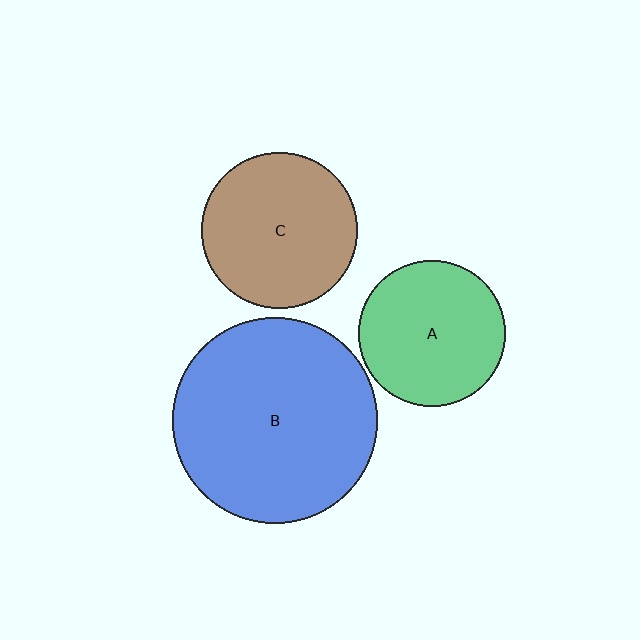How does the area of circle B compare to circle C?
Approximately 1.7 times.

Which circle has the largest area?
Circle B (blue).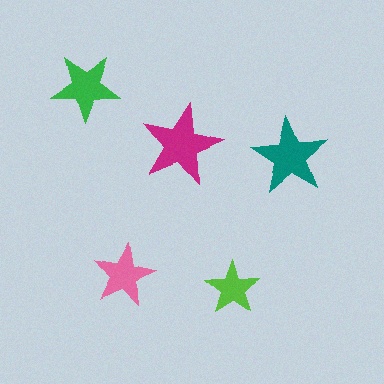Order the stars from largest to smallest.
the magenta one, the teal one, the green one, the pink one, the lime one.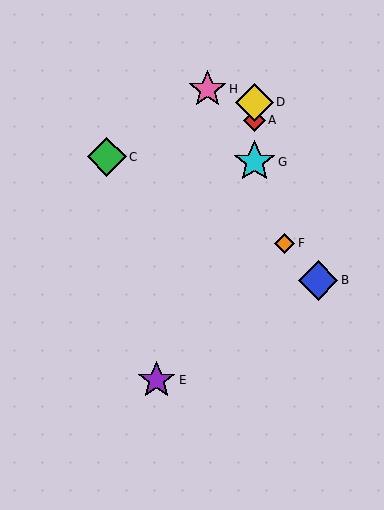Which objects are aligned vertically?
Objects A, D, G are aligned vertically.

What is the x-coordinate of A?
Object A is at x≈254.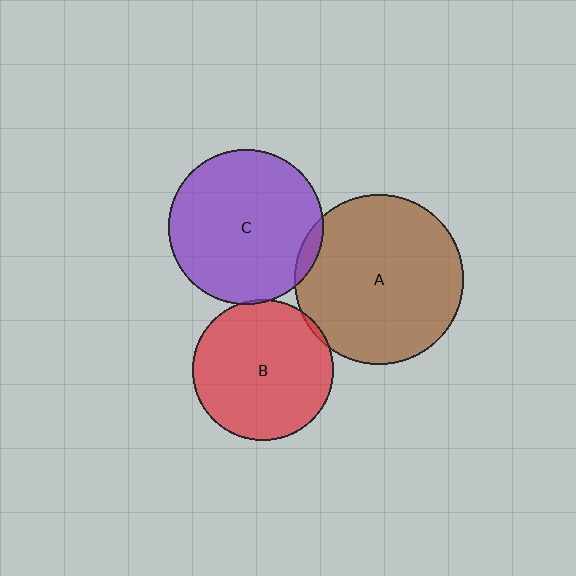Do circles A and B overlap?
Yes.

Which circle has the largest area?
Circle A (brown).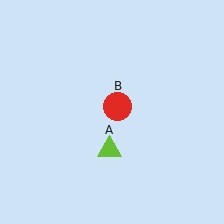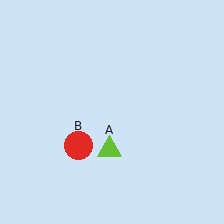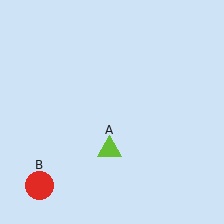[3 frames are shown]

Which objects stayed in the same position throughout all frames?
Lime triangle (object A) remained stationary.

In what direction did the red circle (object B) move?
The red circle (object B) moved down and to the left.